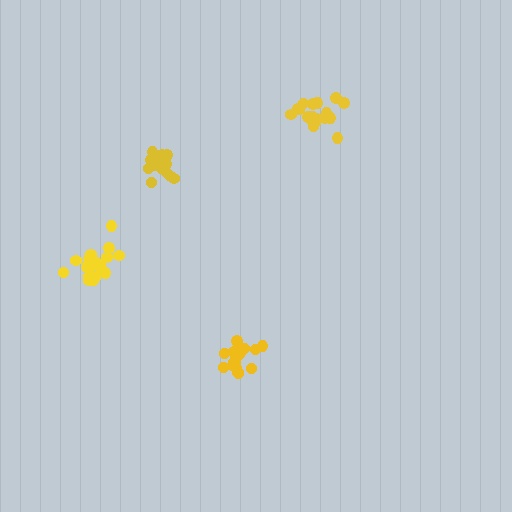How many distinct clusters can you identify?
There are 4 distinct clusters.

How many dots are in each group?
Group 1: 18 dots, Group 2: 20 dots, Group 3: 15 dots, Group 4: 19 dots (72 total).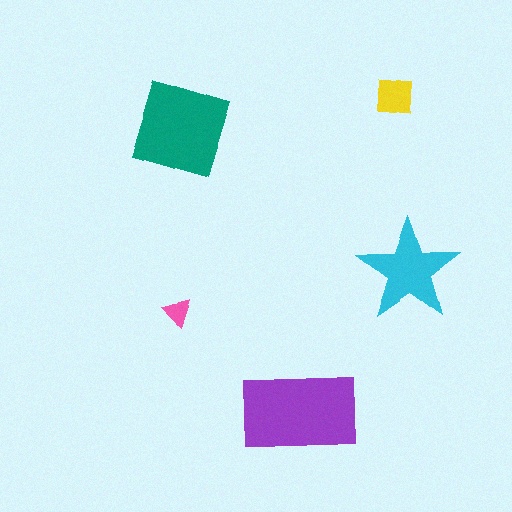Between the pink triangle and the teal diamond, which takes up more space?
The teal diamond.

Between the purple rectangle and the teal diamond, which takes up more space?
The purple rectangle.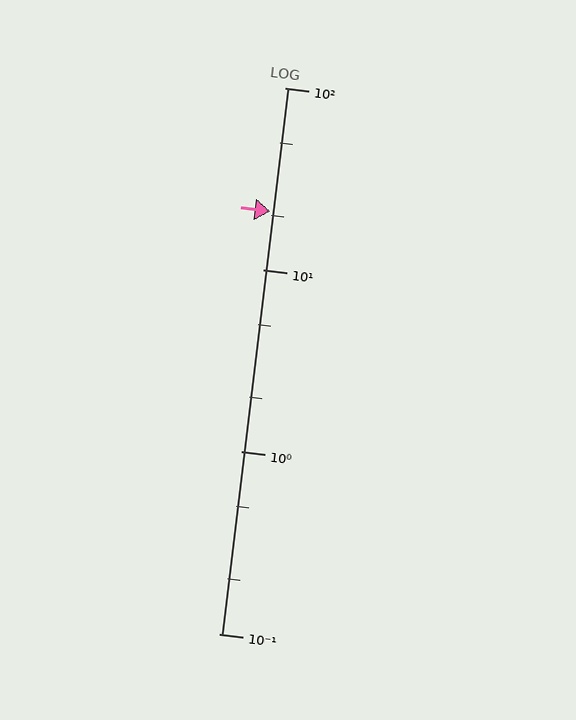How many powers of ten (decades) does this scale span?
The scale spans 3 decades, from 0.1 to 100.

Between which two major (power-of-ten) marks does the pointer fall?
The pointer is between 10 and 100.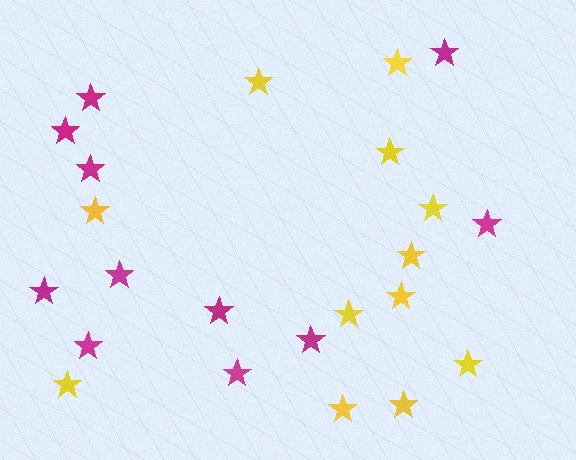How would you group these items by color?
There are 2 groups: one group of yellow stars (12) and one group of magenta stars (11).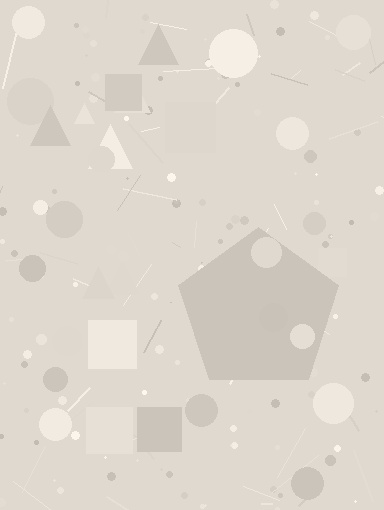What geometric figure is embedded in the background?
A pentagon is embedded in the background.